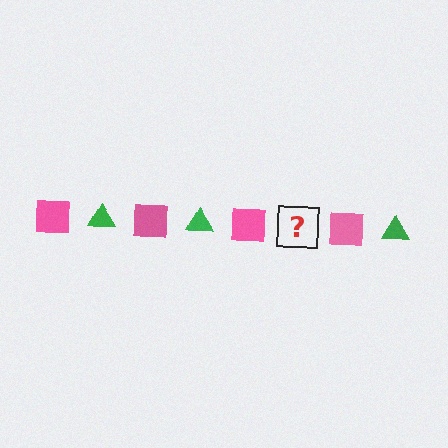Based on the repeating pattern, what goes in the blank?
The blank should be a green triangle.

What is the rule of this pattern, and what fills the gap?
The rule is that the pattern alternates between pink square and green triangle. The gap should be filled with a green triangle.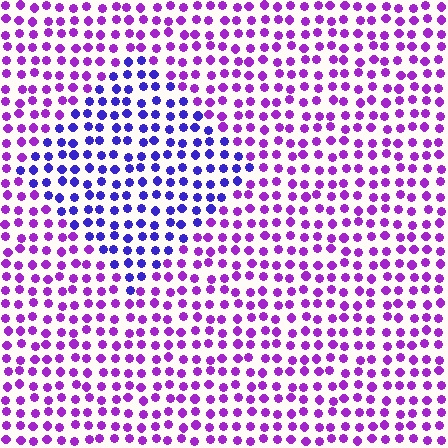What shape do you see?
I see a diamond.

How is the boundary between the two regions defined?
The boundary is defined purely by a slight shift in hue (about 39 degrees). Spacing, size, and orientation are identical on both sides.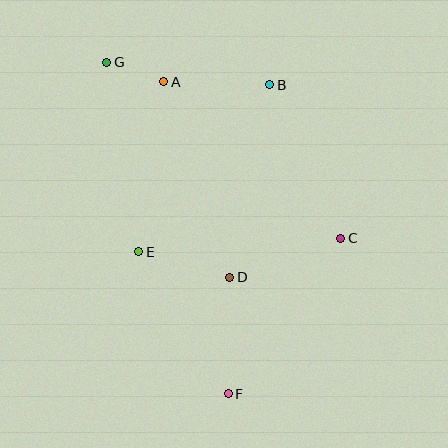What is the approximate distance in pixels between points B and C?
The distance between B and C is approximately 169 pixels.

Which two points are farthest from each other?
Points F and G are farthest from each other.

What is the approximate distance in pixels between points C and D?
The distance between C and D is approximately 117 pixels.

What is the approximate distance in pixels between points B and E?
The distance between B and E is approximately 212 pixels.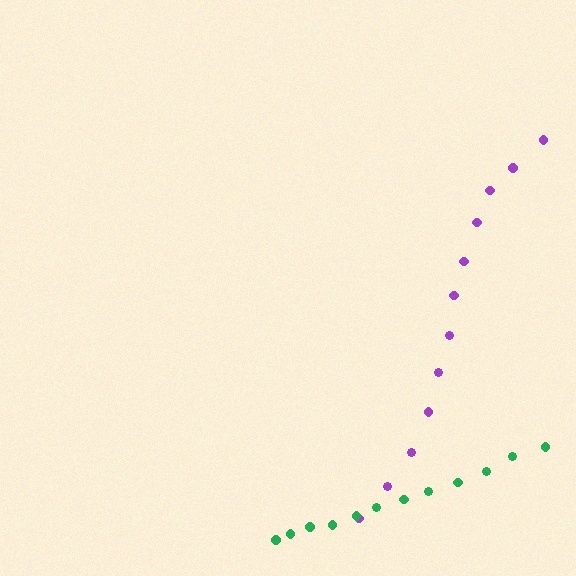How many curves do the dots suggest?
There are 2 distinct paths.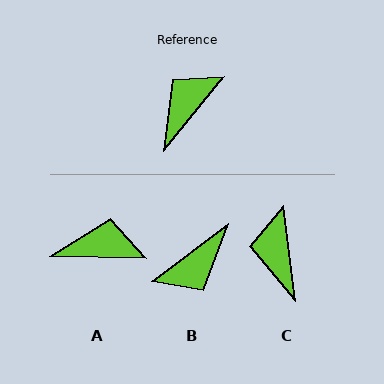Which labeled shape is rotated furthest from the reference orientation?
B, about 166 degrees away.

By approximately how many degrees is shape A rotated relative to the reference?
Approximately 52 degrees clockwise.